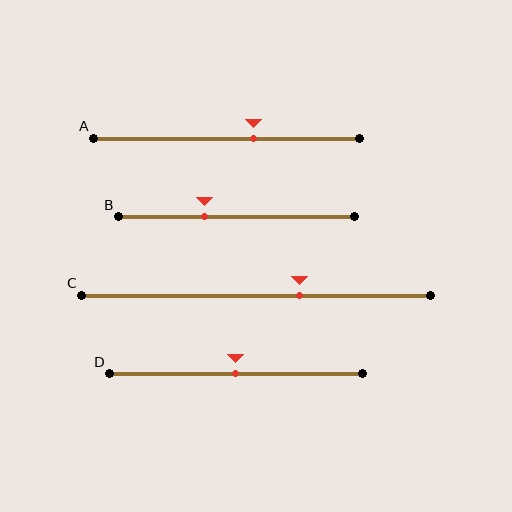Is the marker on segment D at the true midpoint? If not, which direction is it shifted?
Yes, the marker on segment D is at the true midpoint.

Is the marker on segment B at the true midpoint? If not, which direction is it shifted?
No, the marker on segment B is shifted to the left by about 14% of the segment length.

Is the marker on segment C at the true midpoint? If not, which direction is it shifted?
No, the marker on segment C is shifted to the right by about 12% of the segment length.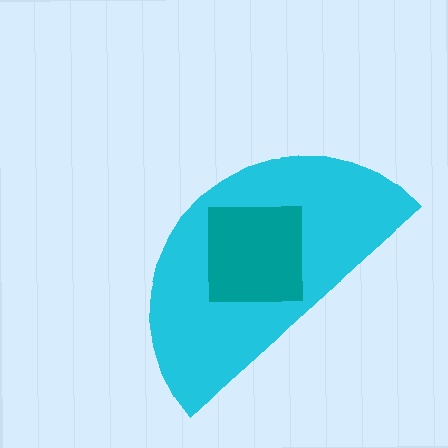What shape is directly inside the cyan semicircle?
The teal square.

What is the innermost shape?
The teal square.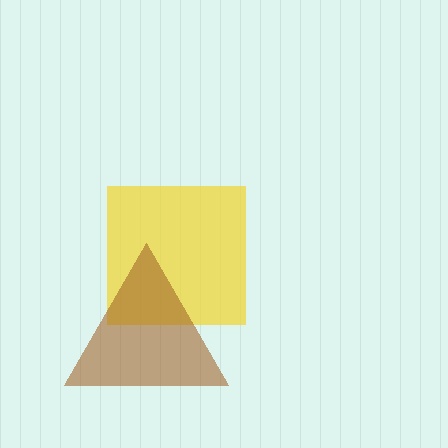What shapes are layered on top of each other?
The layered shapes are: a yellow square, a brown triangle.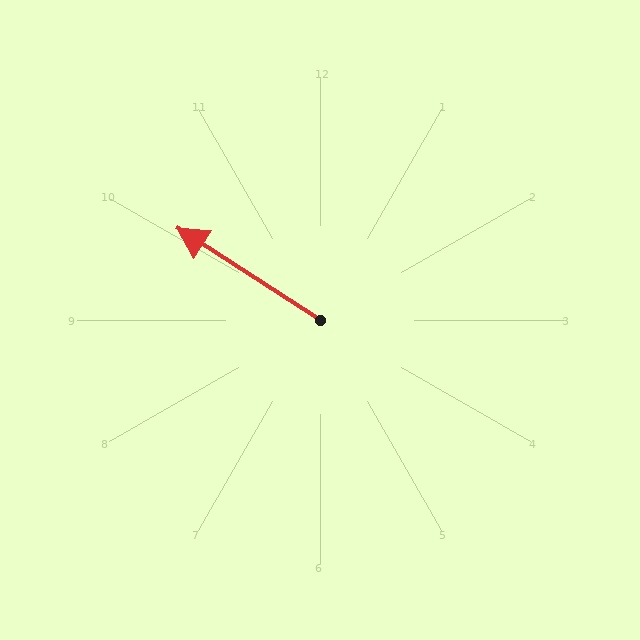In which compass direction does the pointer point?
Northwest.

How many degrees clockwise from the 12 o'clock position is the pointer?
Approximately 303 degrees.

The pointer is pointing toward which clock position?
Roughly 10 o'clock.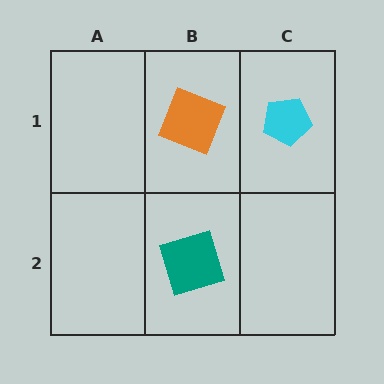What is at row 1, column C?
A cyan pentagon.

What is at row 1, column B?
An orange square.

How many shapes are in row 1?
2 shapes.